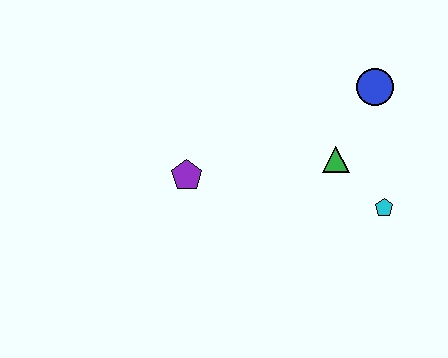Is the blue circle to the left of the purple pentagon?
No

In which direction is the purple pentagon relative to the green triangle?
The purple pentagon is to the left of the green triangle.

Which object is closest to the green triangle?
The cyan pentagon is closest to the green triangle.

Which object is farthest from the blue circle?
The purple pentagon is farthest from the blue circle.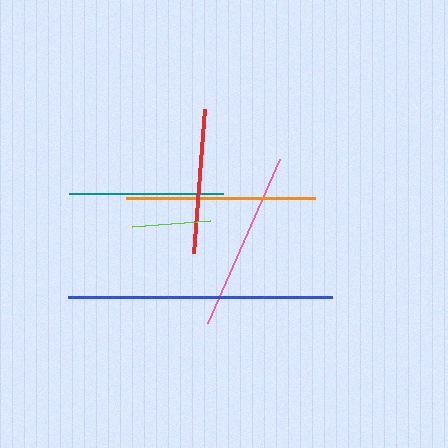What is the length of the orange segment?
The orange segment is approximately 190 pixels long.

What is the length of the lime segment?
The lime segment is approximately 78 pixels long.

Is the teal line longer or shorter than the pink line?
The pink line is longer than the teal line.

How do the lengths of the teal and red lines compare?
The teal and red lines are approximately the same length.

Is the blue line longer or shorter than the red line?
The blue line is longer than the red line.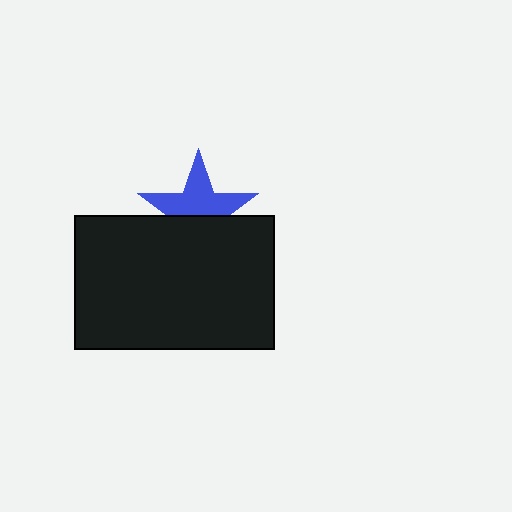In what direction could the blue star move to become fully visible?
The blue star could move up. That would shift it out from behind the black rectangle entirely.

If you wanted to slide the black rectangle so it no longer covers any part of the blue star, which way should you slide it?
Slide it down — that is the most direct way to separate the two shapes.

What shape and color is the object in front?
The object in front is a black rectangle.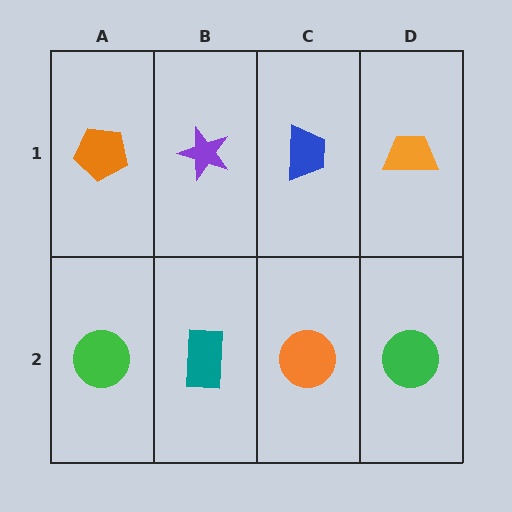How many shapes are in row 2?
4 shapes.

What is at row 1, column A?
An orange pentagon.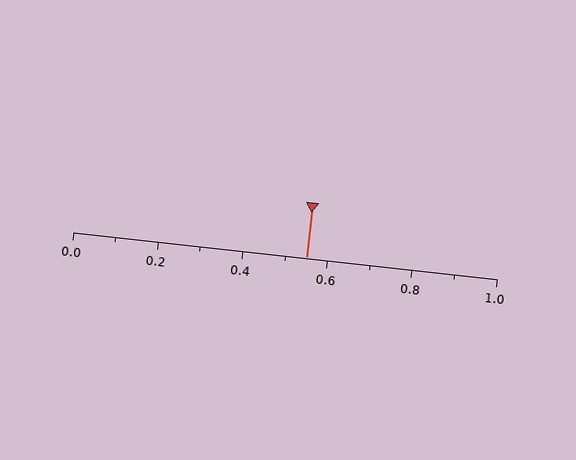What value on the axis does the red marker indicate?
The marker indicates approximately 0.55.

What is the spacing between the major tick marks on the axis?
The major ticks are spaced 0.2 apart.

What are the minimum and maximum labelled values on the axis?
The axis runs from 0.0 to 1.0.